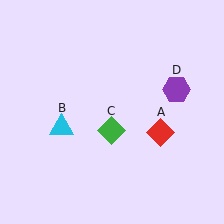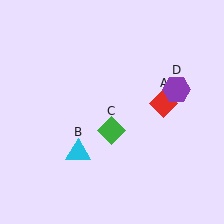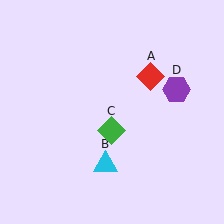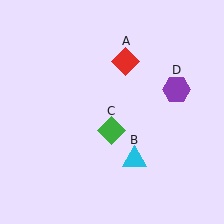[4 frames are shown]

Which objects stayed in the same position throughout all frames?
Green diamond (object C) and purple hexagon (object D) remained stationary.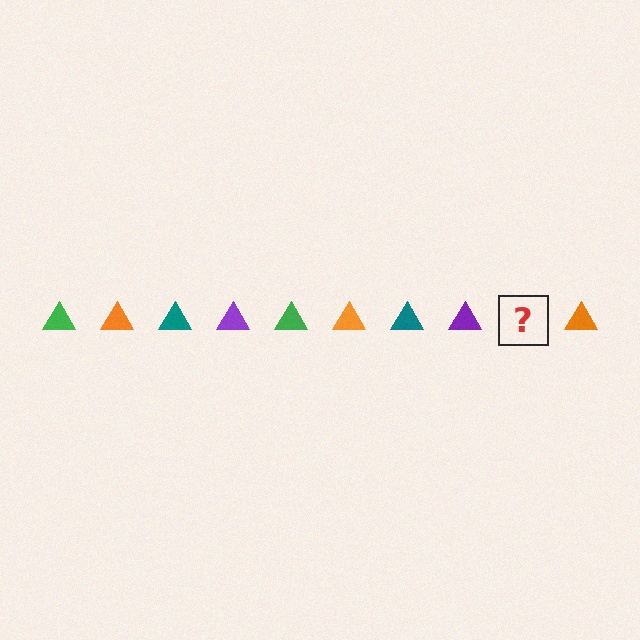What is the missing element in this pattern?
The missing element is a green triangle.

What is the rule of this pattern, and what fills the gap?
The rule is that the pattern cycles through green, orange, teal, purple triangles. The gap should be filled with a green triangle.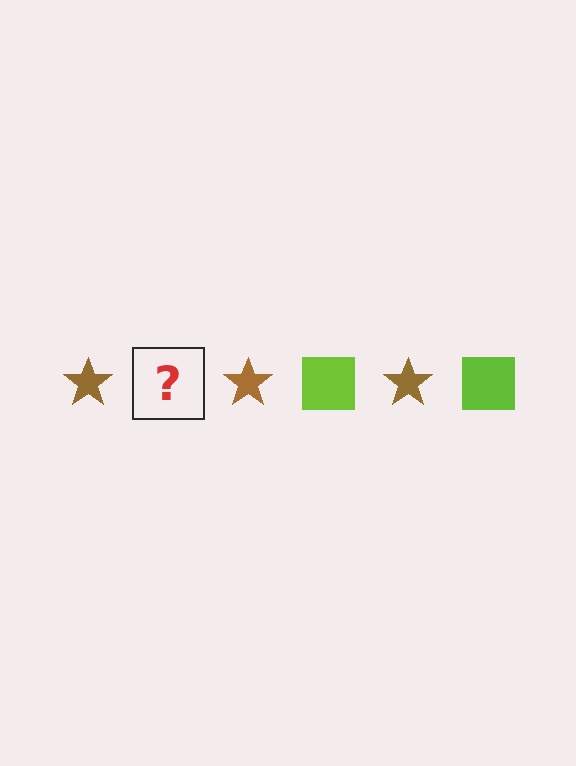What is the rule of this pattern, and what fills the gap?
The rule is that the pattern alternates between brown star and lime square. The gap should be filled with a lime square.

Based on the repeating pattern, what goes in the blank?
The blank should be a lime square.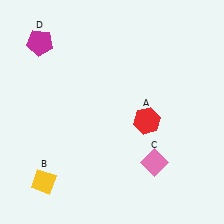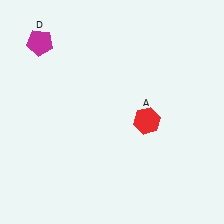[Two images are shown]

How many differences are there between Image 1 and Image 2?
There are 2 differences between the two images.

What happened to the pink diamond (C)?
The pink diamond (C) was removed in Image 2. It was in the bottom-right area of Image 1.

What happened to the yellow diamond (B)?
The yellow diamond (B) was removed in Image 2. It was in the bottom-left area of Image 1.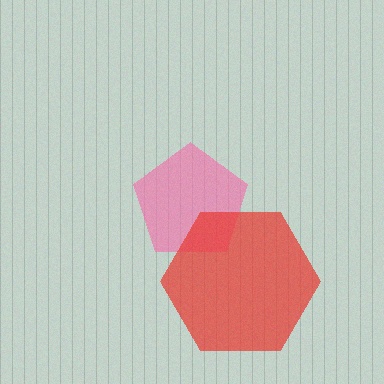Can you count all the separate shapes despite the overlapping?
Yes, there are 2 separate shapes.